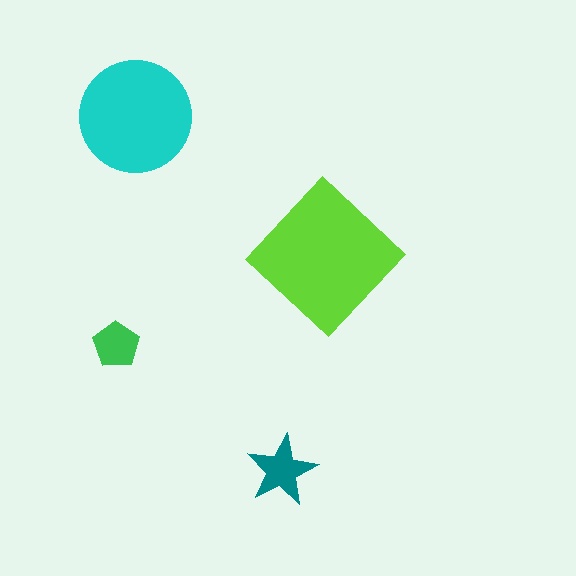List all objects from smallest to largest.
The green pentagon, the teal star, the cyan circle, the lime diamond.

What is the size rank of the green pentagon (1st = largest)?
4th.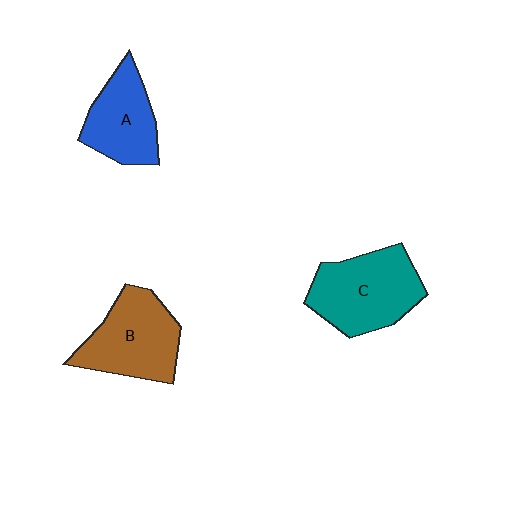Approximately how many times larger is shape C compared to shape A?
Approximately 1.3 times.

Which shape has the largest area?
Shape C (teal).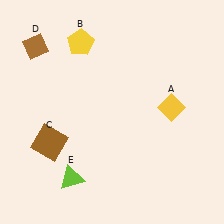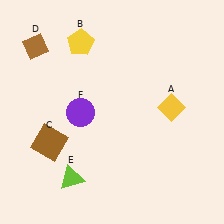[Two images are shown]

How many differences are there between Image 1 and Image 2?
There is 1 difference between the two images.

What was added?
A purple circle (F) was added in Image 2.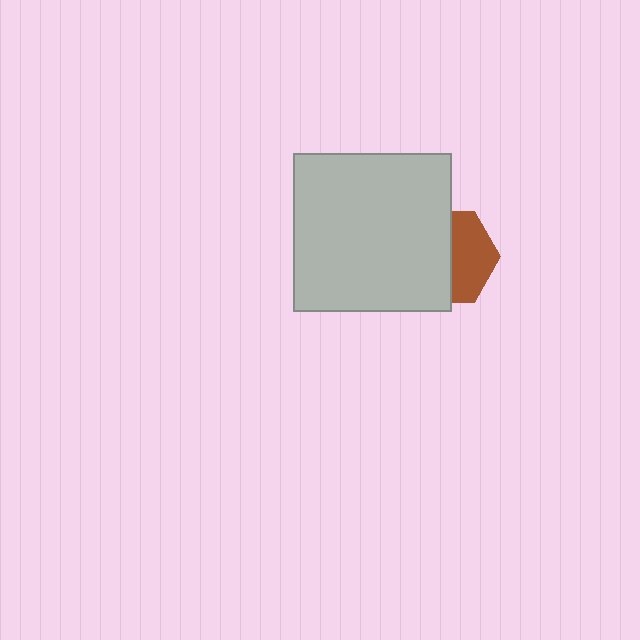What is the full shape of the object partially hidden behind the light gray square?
The partially hidden object is a brown hexagon.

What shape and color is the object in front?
The object in front is a light gray square.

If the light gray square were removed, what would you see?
You would see the complete brown hexagon.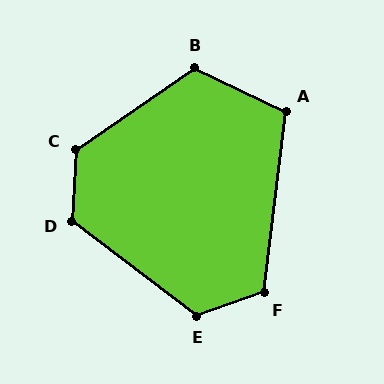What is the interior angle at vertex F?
Approximately 116 degrees (obtuse).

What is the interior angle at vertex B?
Approximately 120 degrees (obtuse).